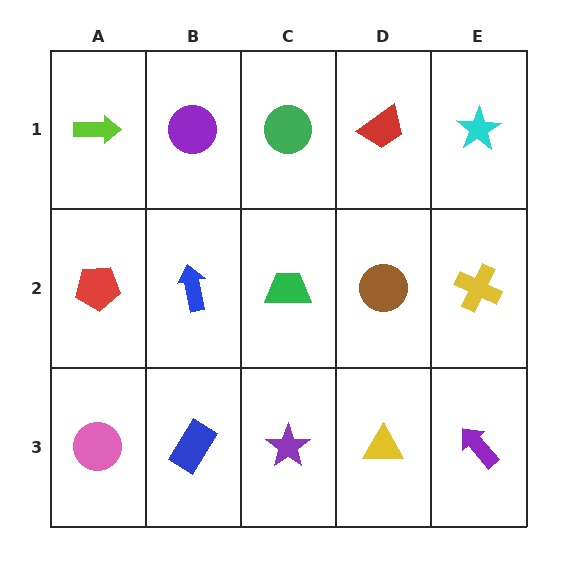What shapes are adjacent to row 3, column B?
A blue arrow (row 2, column B), a pink circle (row 3, column A), a purple star (row 3, column C).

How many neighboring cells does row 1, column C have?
3.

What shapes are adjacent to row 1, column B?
A blue arrow (row 2, column B), a lime arrow (row 1, column A), a green circle (row 1, column C).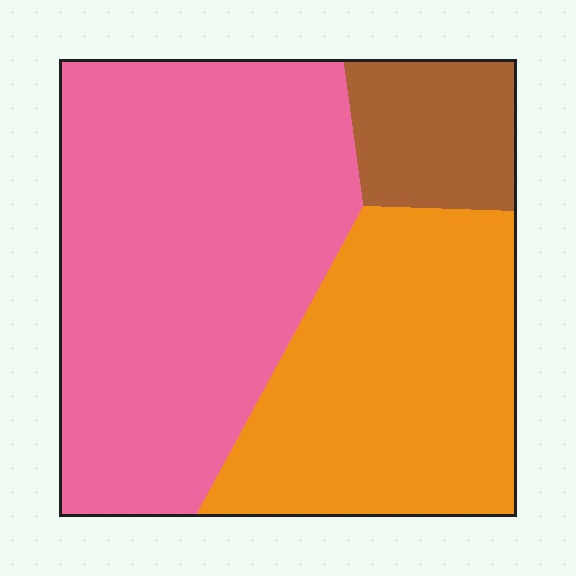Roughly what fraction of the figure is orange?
Orange covers roughly 35% of the figure.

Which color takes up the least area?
Brown, at roughly 10%.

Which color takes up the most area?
Pink, at roughly 55%.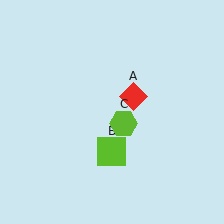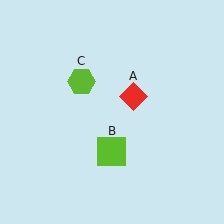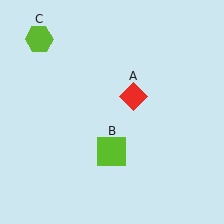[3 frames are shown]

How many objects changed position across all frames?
1 object changed position: lime hexagon (object C).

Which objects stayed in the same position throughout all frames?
Red diamond (object A) and lime square (object B) remained stationary.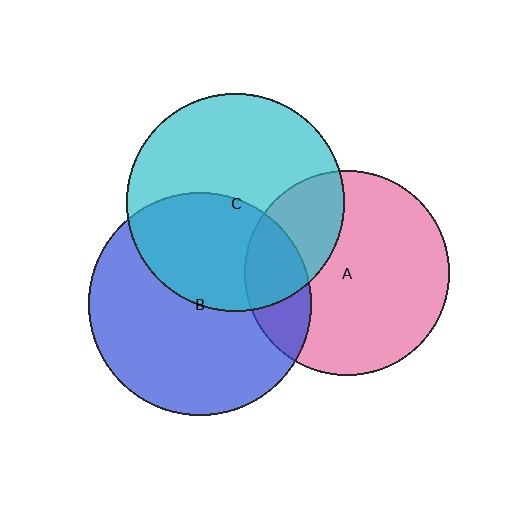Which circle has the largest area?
Circle B (blue).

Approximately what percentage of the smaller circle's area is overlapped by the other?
Approximately 30%.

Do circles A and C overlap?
Yes.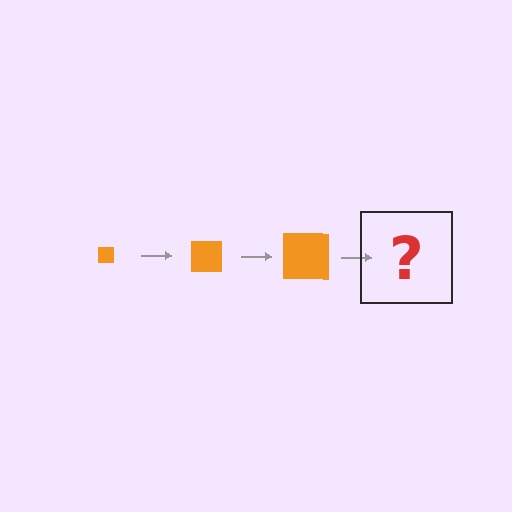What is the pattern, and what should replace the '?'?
The pattern is that the square gets progressively larger each step. The '?' should be an orange square, larger than the previous one.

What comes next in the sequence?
The next element should be an orange square, larger than the previous one.